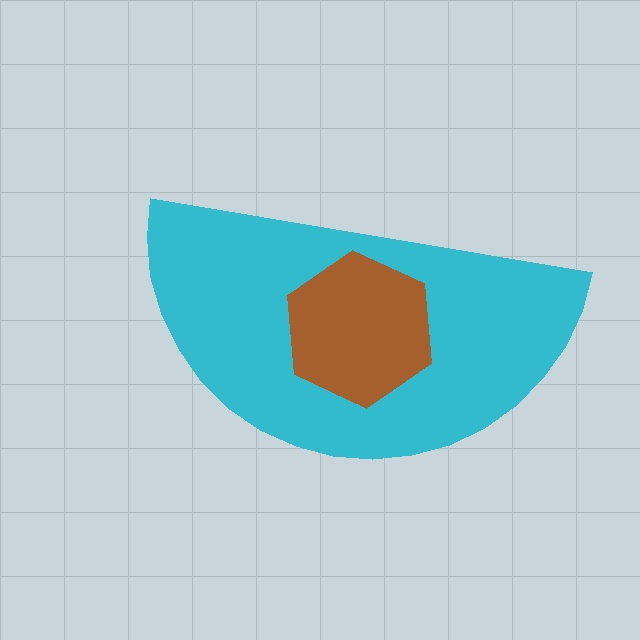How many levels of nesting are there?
2.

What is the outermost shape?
The cyan semicircle.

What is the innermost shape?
The brown hexagon.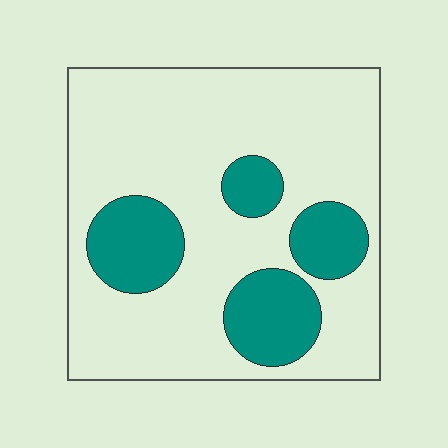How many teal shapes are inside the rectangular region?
4.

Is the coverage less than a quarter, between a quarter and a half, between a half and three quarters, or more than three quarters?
Less than a quarter.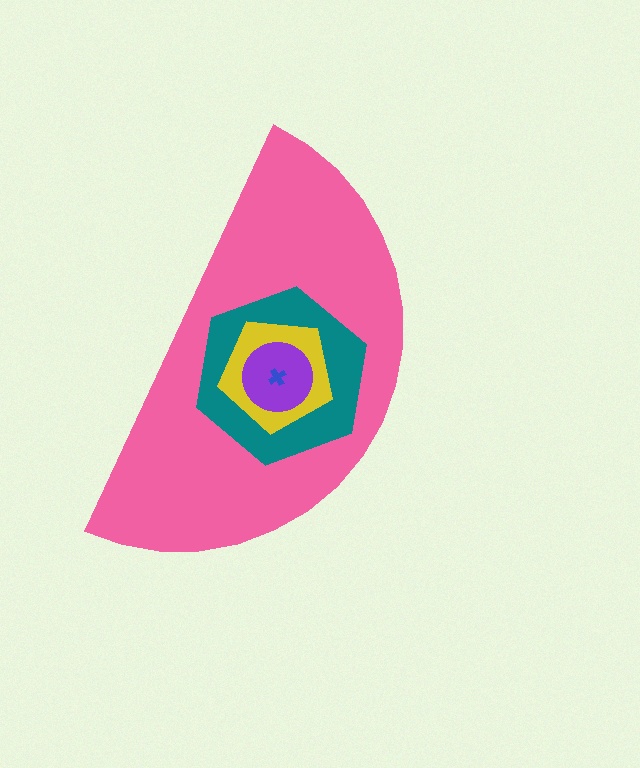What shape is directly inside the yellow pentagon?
The purple circle.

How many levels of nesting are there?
5.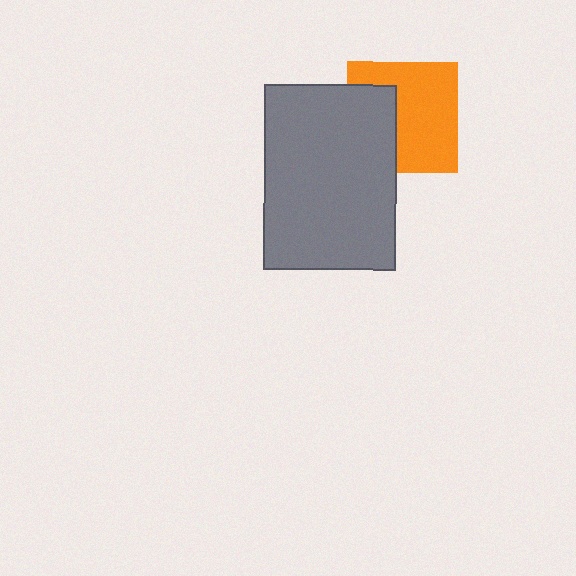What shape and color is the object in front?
The object in front is a gray rectangle.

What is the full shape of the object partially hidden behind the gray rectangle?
The partially hidden object is an orange square.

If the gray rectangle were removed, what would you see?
You would see the complete orange square.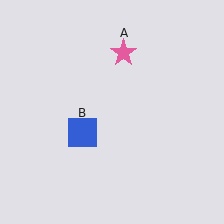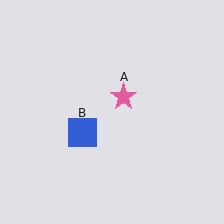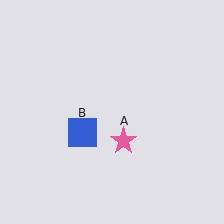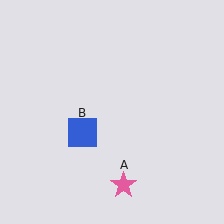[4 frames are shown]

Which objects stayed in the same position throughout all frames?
Blue square (object B) remained stationary.